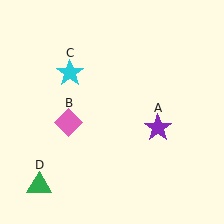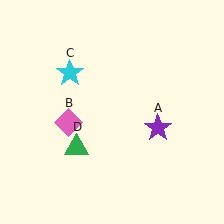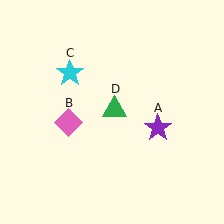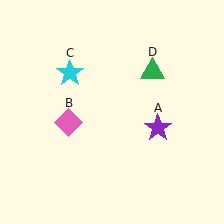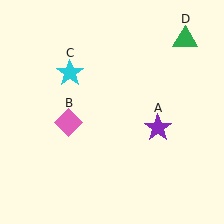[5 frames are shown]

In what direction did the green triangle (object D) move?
The green triangle (object D) moved up and to the right.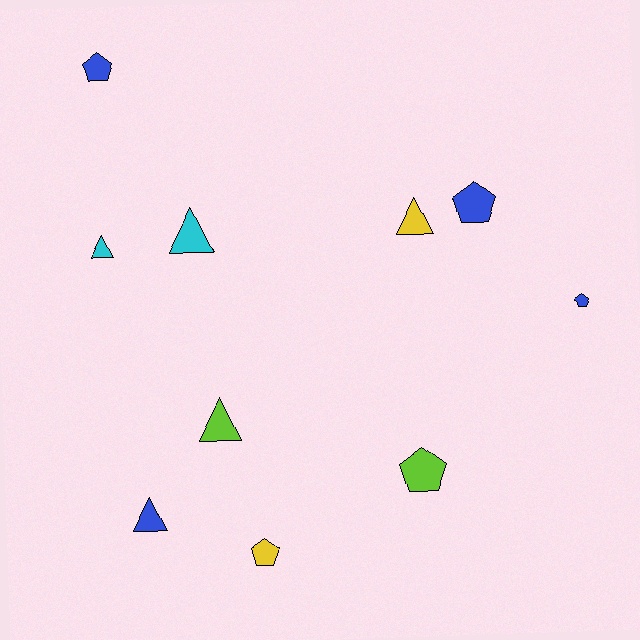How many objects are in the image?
There are 10 objects.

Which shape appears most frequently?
Pentagon, with 5 objects.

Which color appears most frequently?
Blue, with 4 objects.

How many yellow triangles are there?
There is 1 yellow triangle.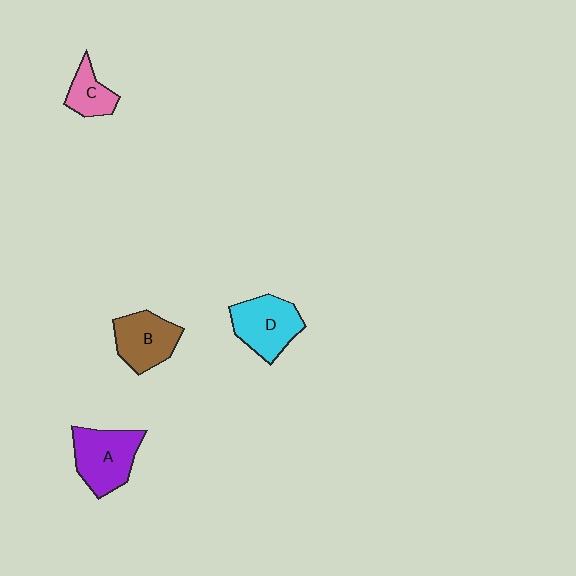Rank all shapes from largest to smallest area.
From largest to smallest: A (purple), D (cyan), B (brown), C (pink).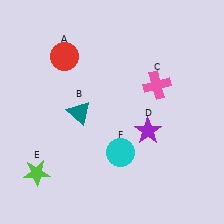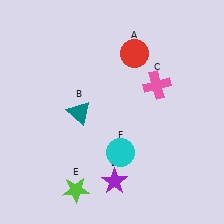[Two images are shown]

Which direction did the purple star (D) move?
The purple star (D) moved down.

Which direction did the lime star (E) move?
The lime star (E) moved right.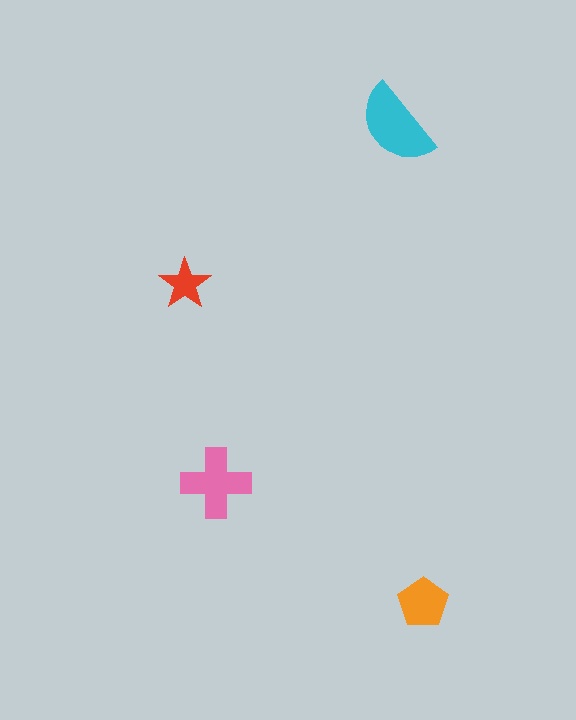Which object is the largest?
The cyan semicircle.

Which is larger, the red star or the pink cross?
The pink cross.